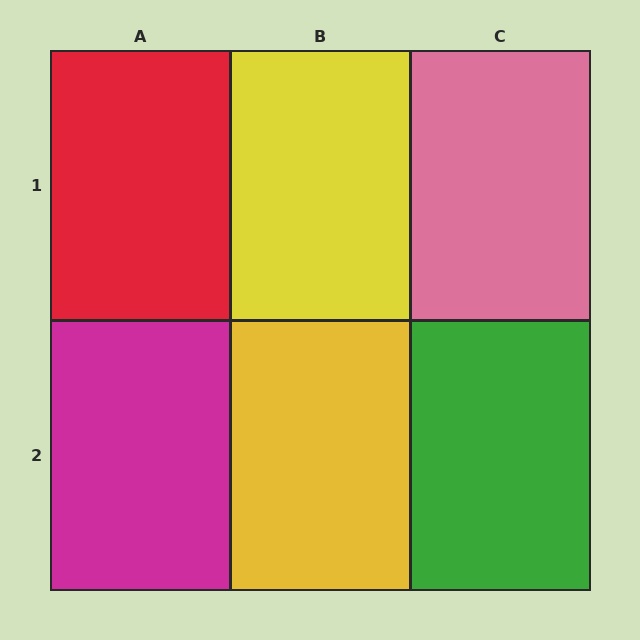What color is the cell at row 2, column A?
Magenta.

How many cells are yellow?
2 cells are yellow.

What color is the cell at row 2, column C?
Green.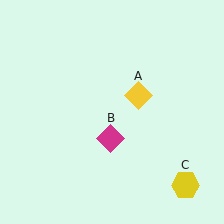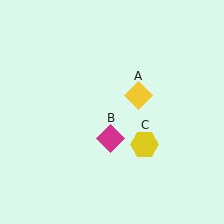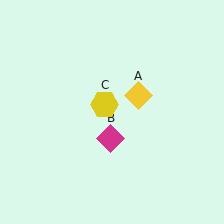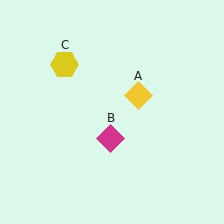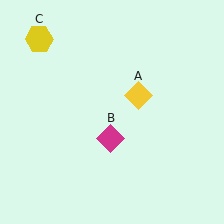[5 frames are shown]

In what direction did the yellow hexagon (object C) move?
The yellow hexagon (object C) moved up and to the left.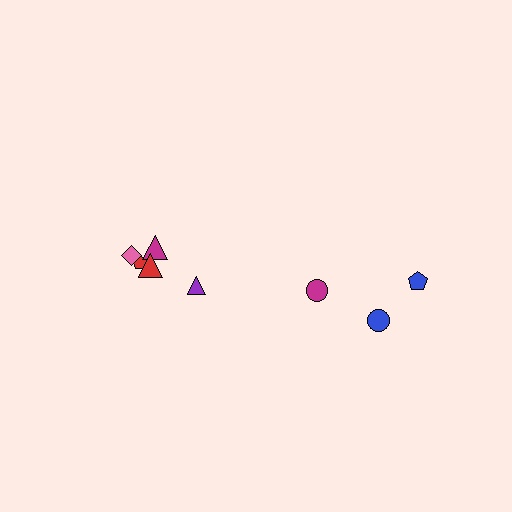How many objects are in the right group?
There are 3 objects.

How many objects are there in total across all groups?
There are 8 objects.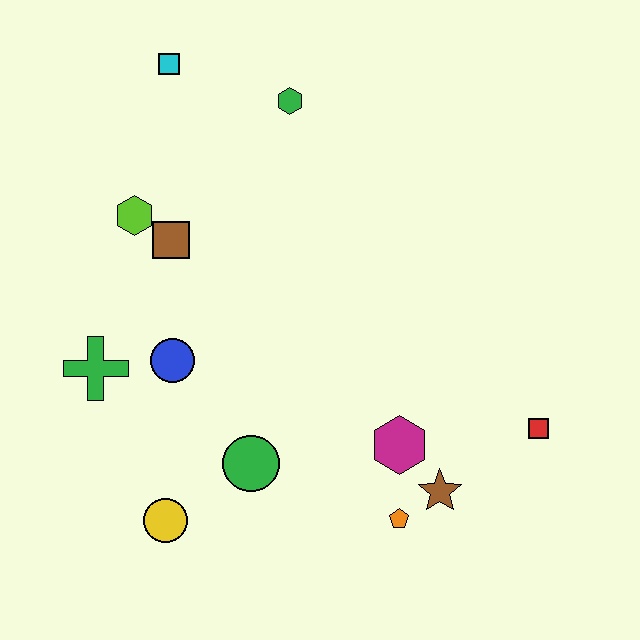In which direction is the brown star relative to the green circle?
The brown star is to the right of the green circle.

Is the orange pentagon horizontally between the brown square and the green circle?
No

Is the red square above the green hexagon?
No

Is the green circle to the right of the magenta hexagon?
No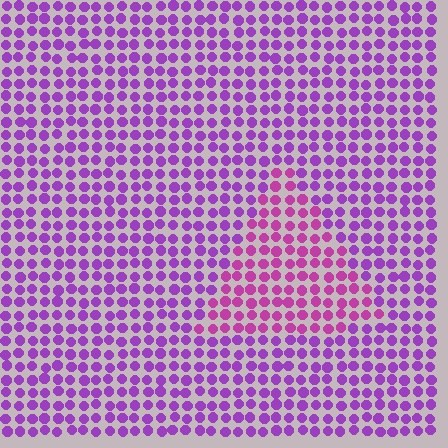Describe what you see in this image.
The image is filled with small purple elements in a uniform arrangement. A triangle-shaped region is visible where the elements are tinted to a slightly different hue, forming a subtle color boundary.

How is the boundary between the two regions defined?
The boundary is defined purely by a slight shift in hue (about 28 degrees). Spacing, size, and orientation are identical on both sides.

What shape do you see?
I see a triangle.